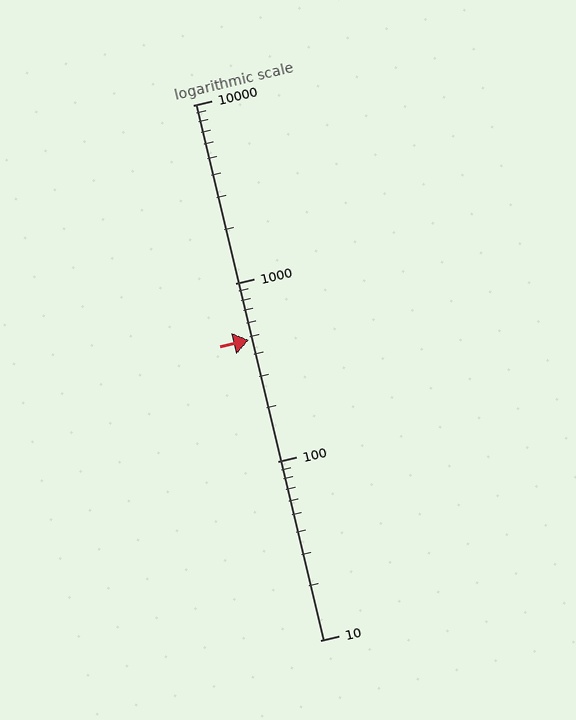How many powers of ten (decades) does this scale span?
The scale spans 3 decades, from 10 to 10000.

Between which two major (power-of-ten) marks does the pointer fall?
The pointer is between 100 and 1000.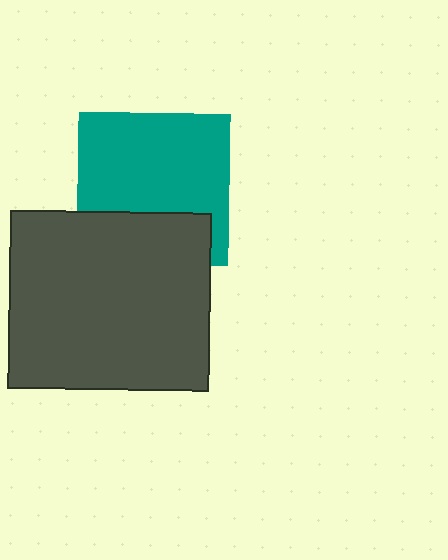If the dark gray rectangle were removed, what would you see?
You would see the complete teal square.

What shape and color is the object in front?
The object in front is a dark gray rectangle.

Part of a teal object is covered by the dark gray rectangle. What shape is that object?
It is a square.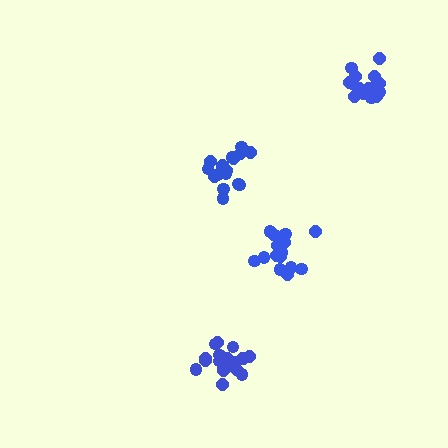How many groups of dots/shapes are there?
There are 4 groups.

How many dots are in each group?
Group 1: 18 dots, Group 2: 20 dots, Group 3: 16 dots, Group 4: 16 dots (70 total).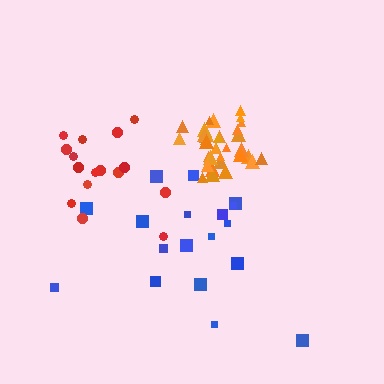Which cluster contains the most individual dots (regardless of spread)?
Orange (35).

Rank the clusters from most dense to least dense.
orange, red, blue.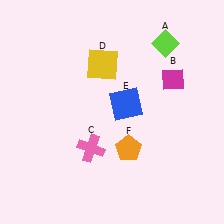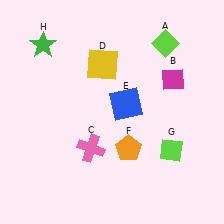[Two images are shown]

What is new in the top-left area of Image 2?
A green star (H) was added in the top-left area of Image 2.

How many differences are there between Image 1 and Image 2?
There are 2 differences between the two images.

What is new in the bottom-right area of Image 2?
A lime diamond (G) was added in the bottom-right area of Image 2.